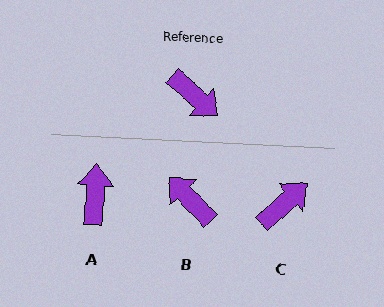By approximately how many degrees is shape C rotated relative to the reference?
Approximately 84 degrees counter-clockwise.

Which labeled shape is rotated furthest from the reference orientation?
B, about 176 degrees away.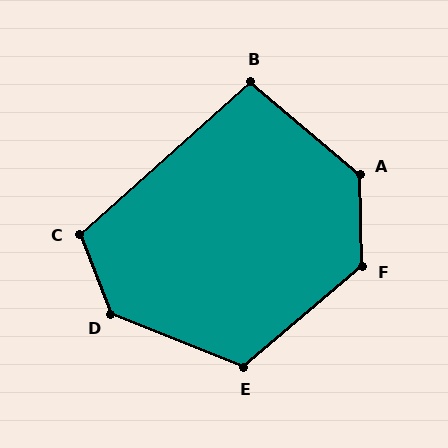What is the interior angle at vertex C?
Approximately 110 degrees (obtuse).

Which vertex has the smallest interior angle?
B, at approximately 98 degrees.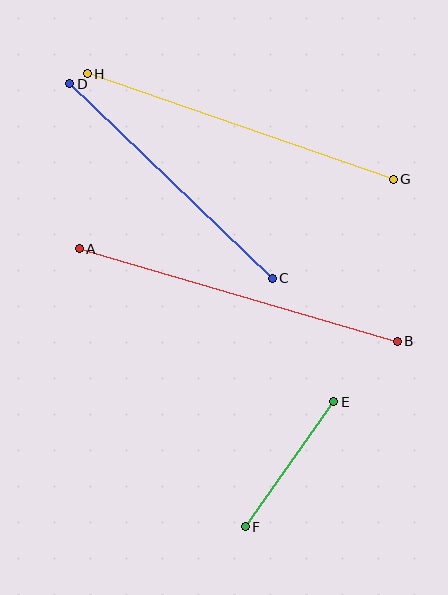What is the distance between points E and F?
The distance is approximately 153 pixels.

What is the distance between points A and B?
The distance is approximately 331 pixels.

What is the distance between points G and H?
The distance is approximately 324 pixels.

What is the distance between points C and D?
The distance is approximately 281 pixels.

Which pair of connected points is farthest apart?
Points A and B are farthest apart.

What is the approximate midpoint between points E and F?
The midpoint is at approximately (289, 464) pixels.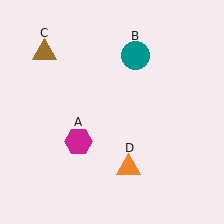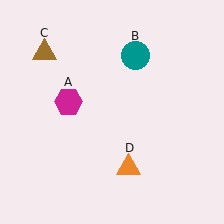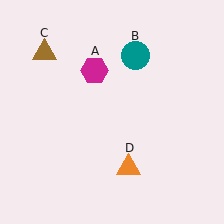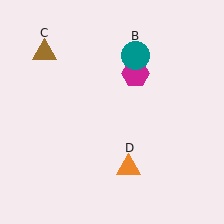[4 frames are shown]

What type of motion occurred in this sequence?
The magenta hexagon (object A) rotated clockwise around the center of the scene.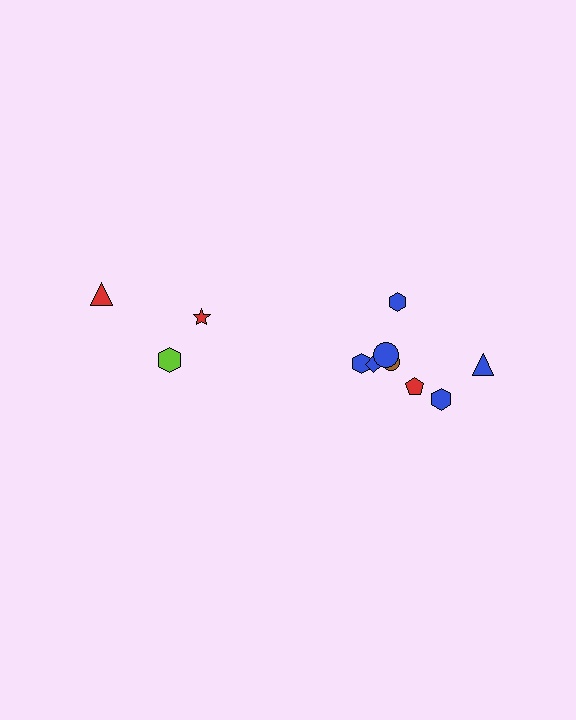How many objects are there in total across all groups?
There are 11 objects.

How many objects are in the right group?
There are 8 objects.